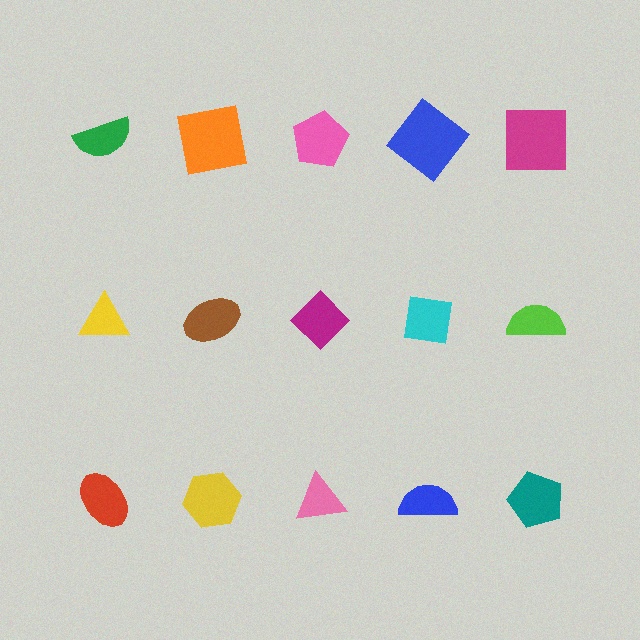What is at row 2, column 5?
A lime semicircle.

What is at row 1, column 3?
A pink pentagon.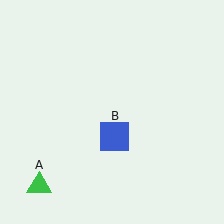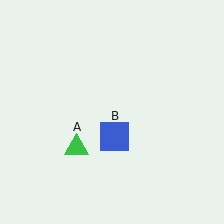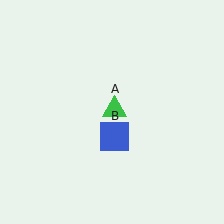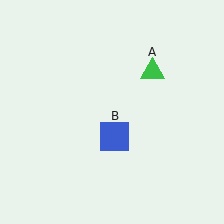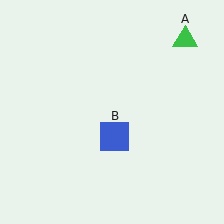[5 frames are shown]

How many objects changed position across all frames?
1 object changed position: green triangle (object A).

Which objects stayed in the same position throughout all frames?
Blue square (object B) remained stationary.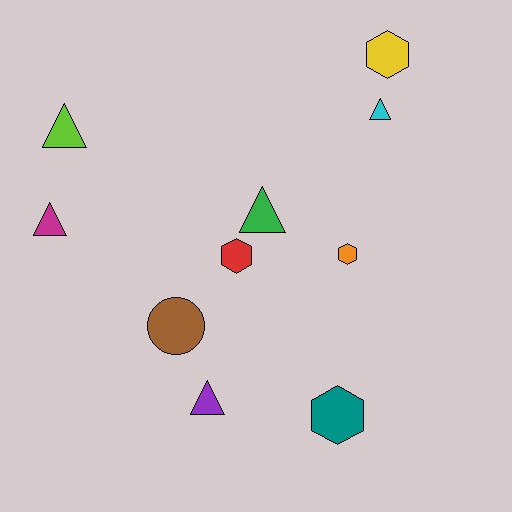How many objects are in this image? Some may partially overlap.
There are 10 objects.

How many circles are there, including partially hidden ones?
There is 1 circle.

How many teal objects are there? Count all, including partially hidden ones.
There is 1 teal object.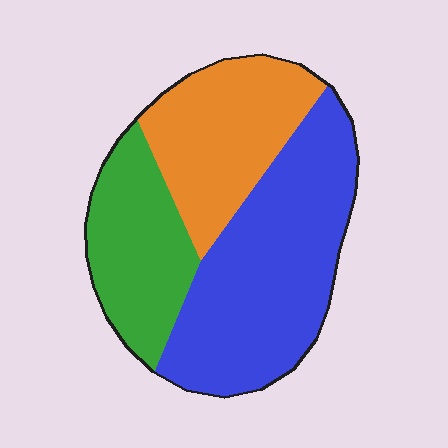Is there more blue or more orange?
Blue.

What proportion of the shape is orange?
Orange takes up between a quarter and a half of the shape.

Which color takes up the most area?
Blue, at roughly 45%.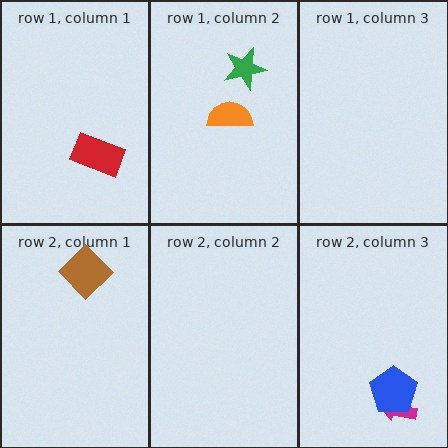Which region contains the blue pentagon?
The row 2, column 3 region.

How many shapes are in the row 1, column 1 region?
1.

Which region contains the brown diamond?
The row 2, column 1 region.